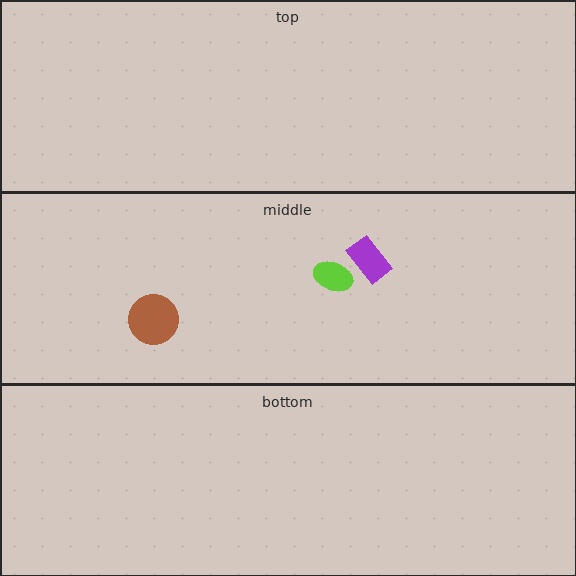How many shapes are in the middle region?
3.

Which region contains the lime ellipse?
The middle region.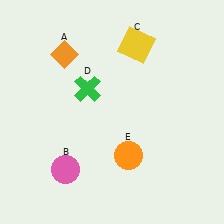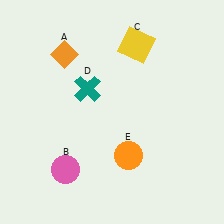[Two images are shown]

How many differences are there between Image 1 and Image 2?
There is 1 difference between the two images.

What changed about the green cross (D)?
In Image 1, D is green. In Image 2, it changed to teal.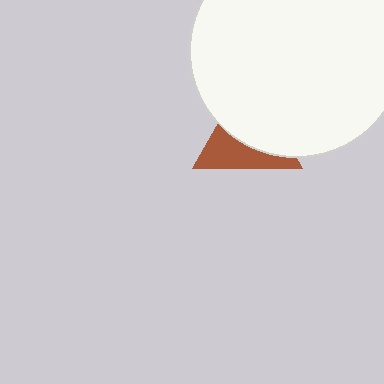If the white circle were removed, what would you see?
You would see the complete brown triangle.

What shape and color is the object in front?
The object in front is a white circle.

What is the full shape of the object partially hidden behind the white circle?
The partially hidden object is a brown triangle.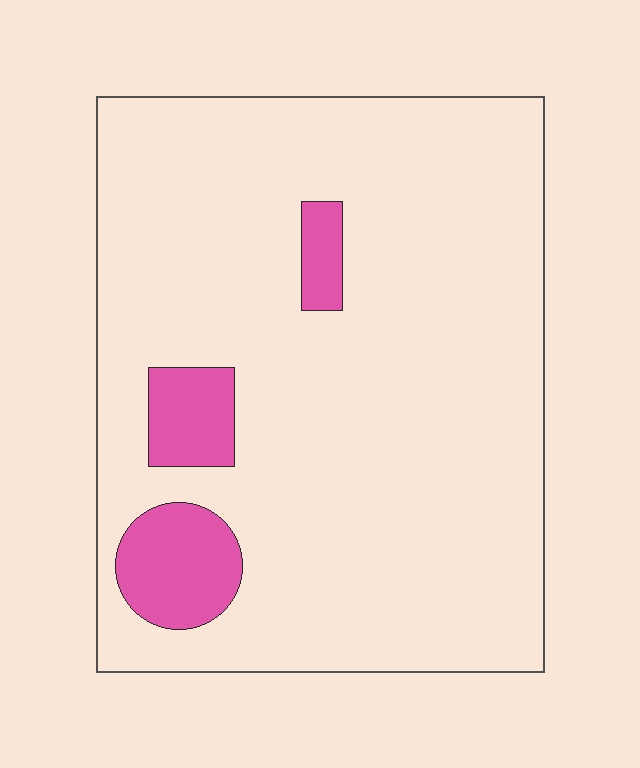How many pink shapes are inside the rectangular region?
3.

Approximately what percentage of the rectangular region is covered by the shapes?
Approximately 10%.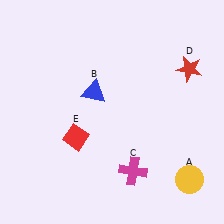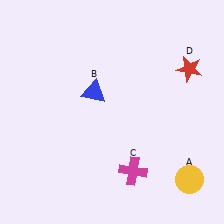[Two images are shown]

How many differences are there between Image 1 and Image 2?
There is 1 difference between the two images.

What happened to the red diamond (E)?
The red diamond (E) was removed in Image 2. It was in the bottom-left area of Image 1.